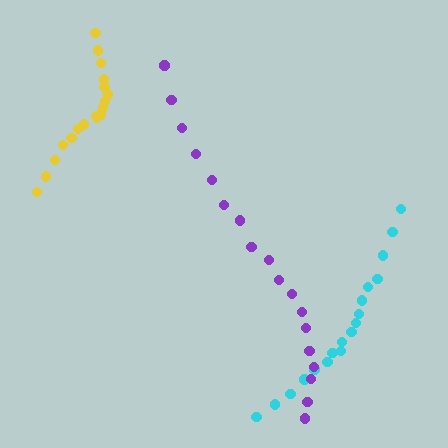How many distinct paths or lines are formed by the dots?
There are 3 distinct paths.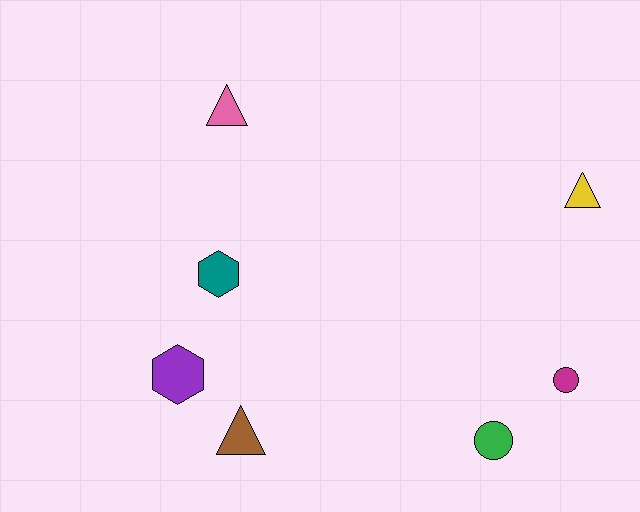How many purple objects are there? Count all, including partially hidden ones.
There is 1 purple object.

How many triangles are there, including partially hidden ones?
There are 3 triangles.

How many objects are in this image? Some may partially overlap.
There are 7 objects.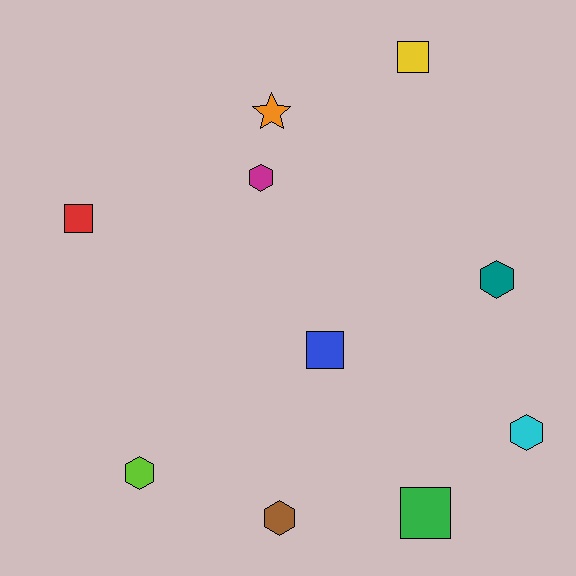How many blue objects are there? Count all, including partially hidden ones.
There is 1 blue object.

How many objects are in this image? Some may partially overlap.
There are 10 objects.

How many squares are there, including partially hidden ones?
There are 4 squares.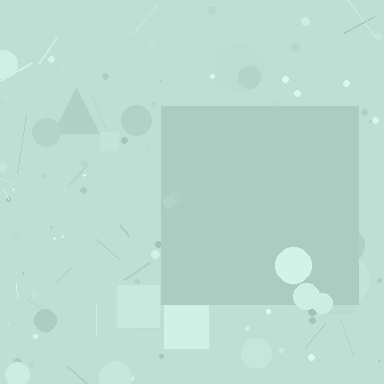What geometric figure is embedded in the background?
A square is embedded in the background.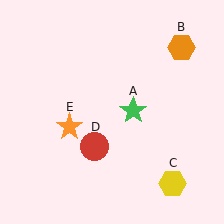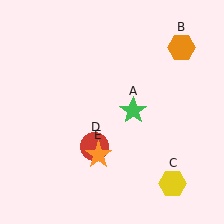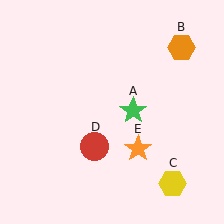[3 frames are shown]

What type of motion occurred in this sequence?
The orange star (object E) rotated counterclockwise around the center of the scene.